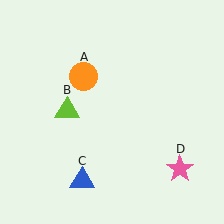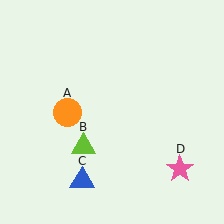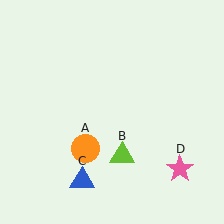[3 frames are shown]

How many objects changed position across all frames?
2 objects changed position: orange circle (object A), lime triangle (object B).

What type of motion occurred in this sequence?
The orange circle (object A), lime triangle (object B) rotated counterclockwise around the center of the scene.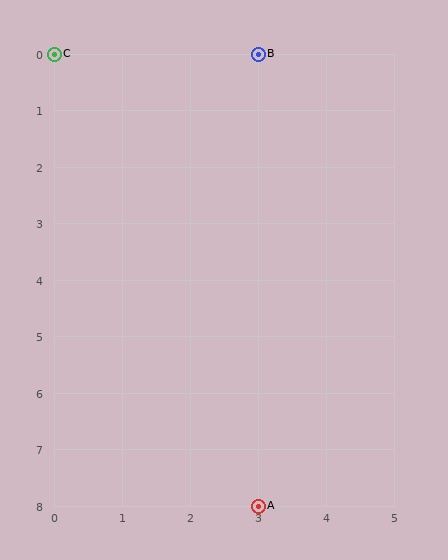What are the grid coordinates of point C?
Point C is at grid coordinates (0, 0).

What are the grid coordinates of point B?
Point B is at grid coordinates (3, 0).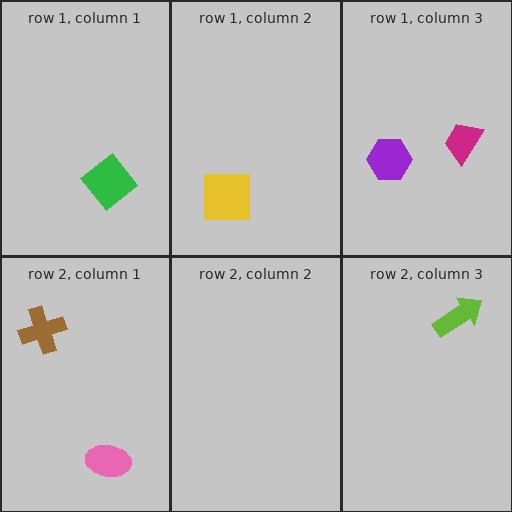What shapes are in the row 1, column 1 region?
The green diamond.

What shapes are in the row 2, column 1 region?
The pink ellipse, the brown cross.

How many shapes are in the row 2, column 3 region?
1.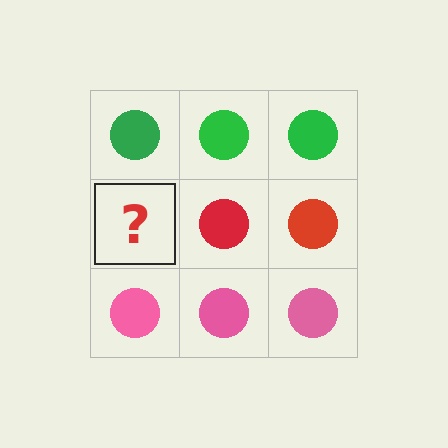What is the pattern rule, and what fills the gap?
The rule is that each row has a consistent color. The gap should be filled with a red circle.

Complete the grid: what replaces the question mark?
The question mark should be replaced with a red circle.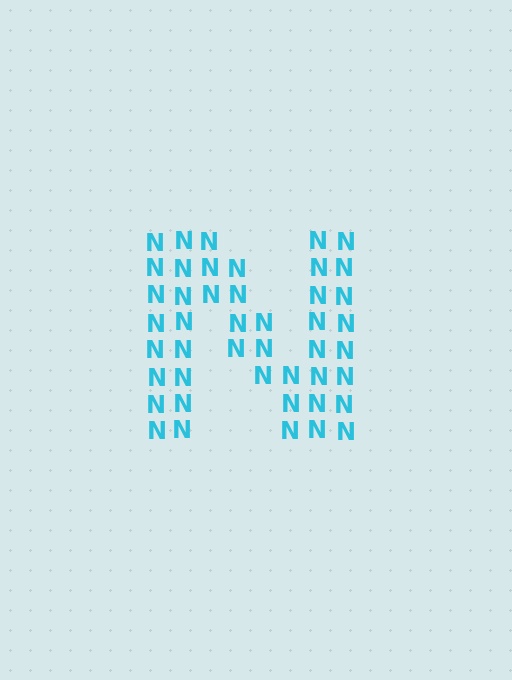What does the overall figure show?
The overall figure shows the letter N.